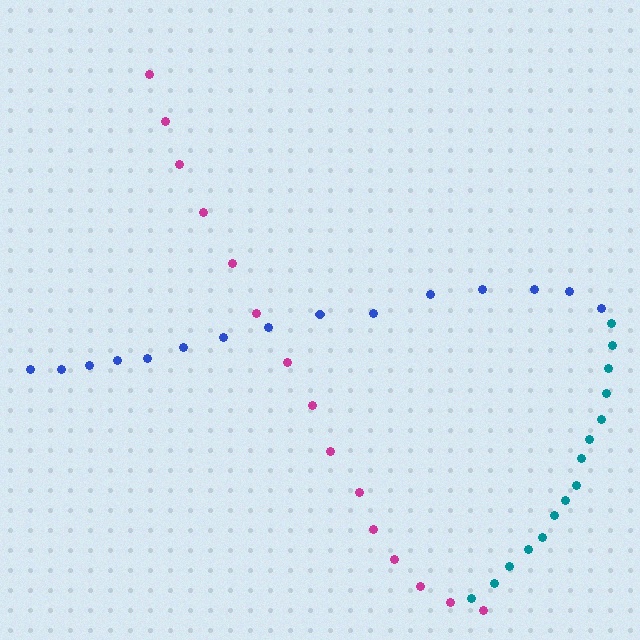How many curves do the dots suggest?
There are 3 distinct paths.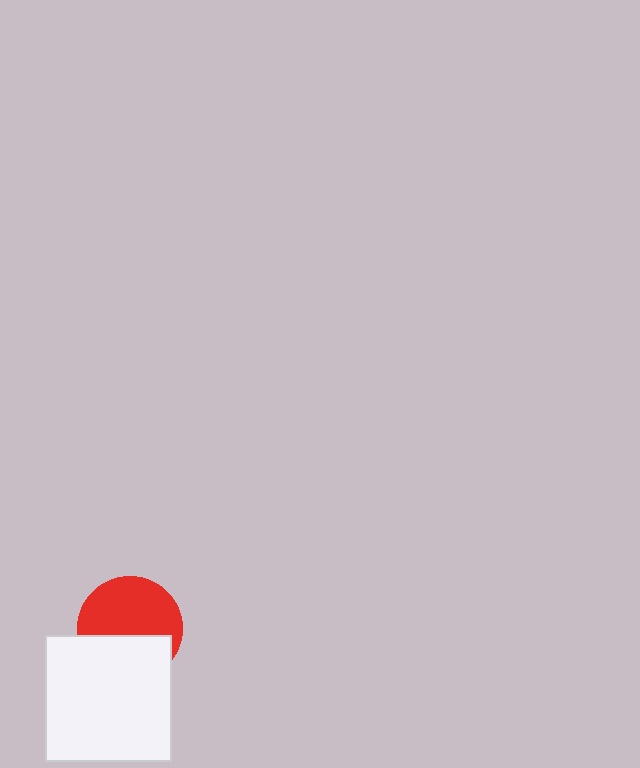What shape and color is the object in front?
The object in front is a white square.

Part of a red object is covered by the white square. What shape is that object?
It is a circle.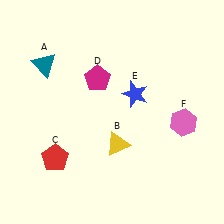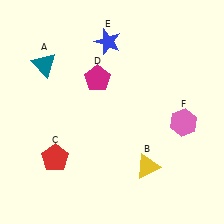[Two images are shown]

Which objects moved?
The objects that moved are: the yellow triangle (B), the blue star (E).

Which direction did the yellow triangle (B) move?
The yellow triangle (B) moved right.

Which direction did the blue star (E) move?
The blue star (E) moved up.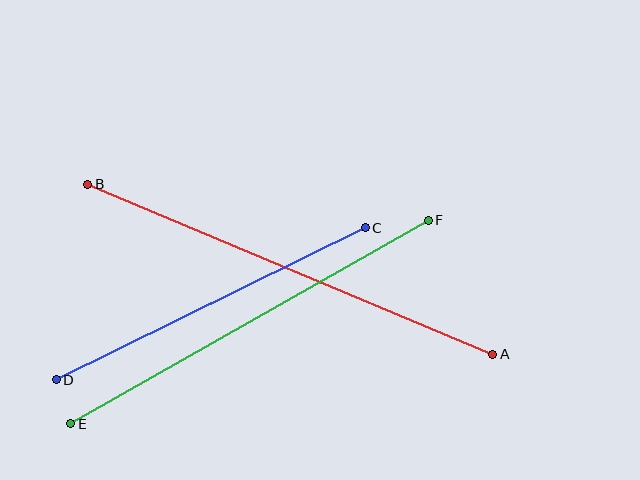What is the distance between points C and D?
The distance is approximately 345 pixels.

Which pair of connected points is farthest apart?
Points A and B are farthest apart.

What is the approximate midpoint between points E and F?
The midpoint is at approximately (250, 322) pixels.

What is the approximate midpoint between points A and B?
The midpoint is at approximately (290, 269) pixels.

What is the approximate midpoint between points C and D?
The midpoint is at approximately (211, 304) pixels.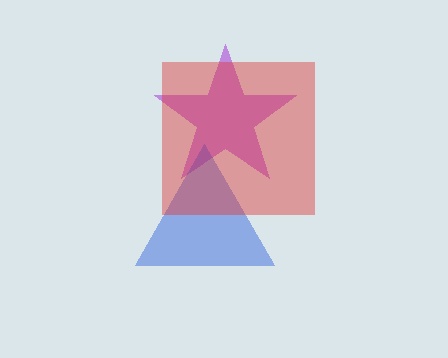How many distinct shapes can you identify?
There are 3 distinct shapes: a purple star, a blue triangle, a red square.